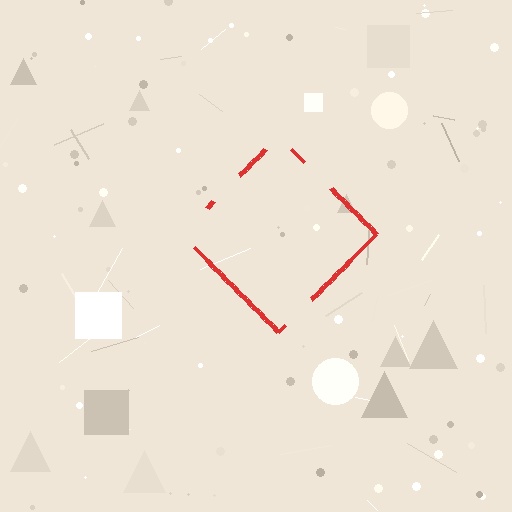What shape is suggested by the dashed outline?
The dashed outline suggests a diamond.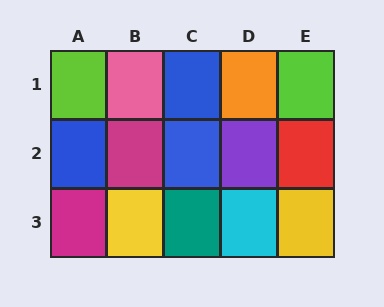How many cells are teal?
1 cell is teal.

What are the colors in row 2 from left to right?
Blue, magenta, blue, purple, red.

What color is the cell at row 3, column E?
Yellow.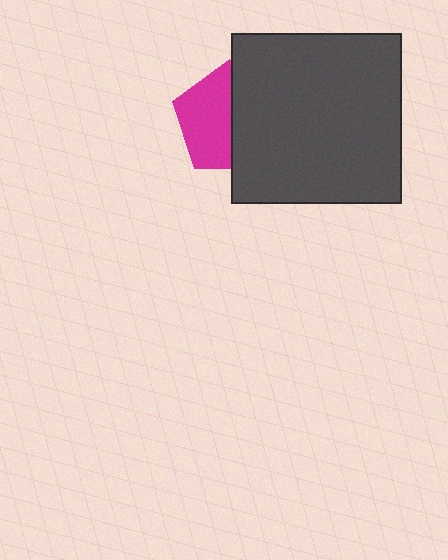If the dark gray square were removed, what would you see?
You would see the complete magenta pentagon.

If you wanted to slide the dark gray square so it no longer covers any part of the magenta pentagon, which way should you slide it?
Slide it right — that is the most direct way to separate the two shapes.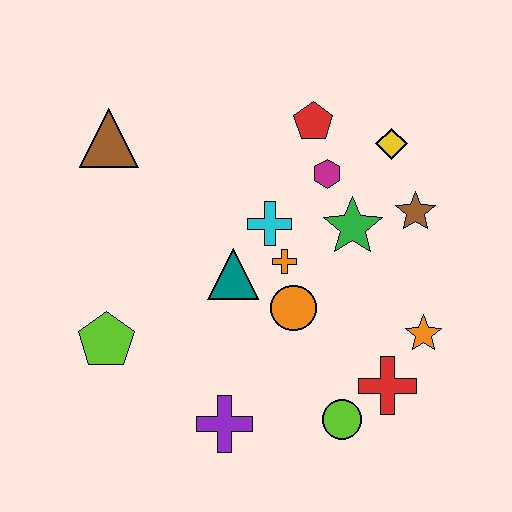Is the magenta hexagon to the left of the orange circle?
No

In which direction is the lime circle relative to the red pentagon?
The lime circle is below the red pentagon.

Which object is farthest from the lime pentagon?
The yellow diamond is farthest from the lime pentagon.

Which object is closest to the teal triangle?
The orange cross is closest to the teal triangle.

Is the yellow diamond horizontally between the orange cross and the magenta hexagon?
No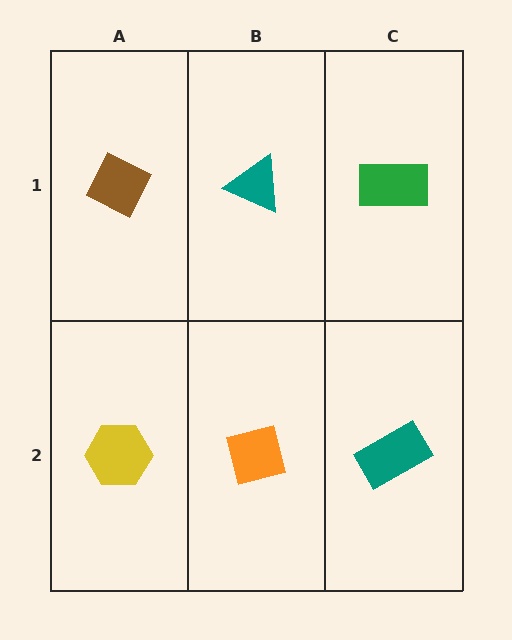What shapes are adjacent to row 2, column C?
A green rectangle (row 1, column C), an orange diamond (row 2, column B).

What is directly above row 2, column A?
A brown diamond.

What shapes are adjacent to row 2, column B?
A teal triangle (row 1, column B), a yellow hexagon (row 2, column A), a teal rectangle (row 2, column C).